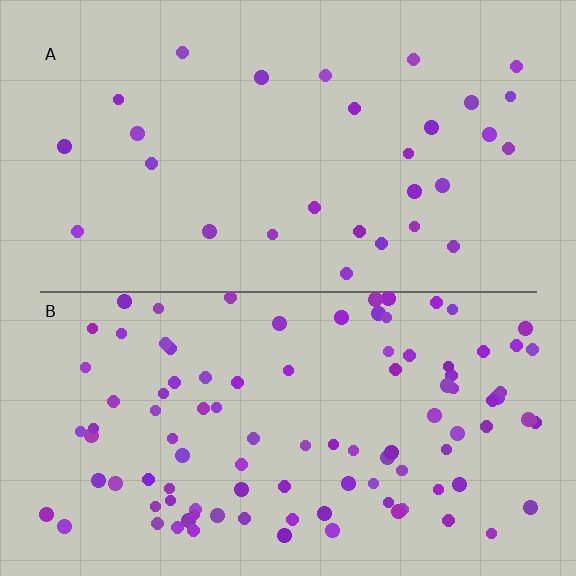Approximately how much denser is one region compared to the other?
Approximately 3.5× — region B over region A.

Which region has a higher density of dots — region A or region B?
B (the bottom).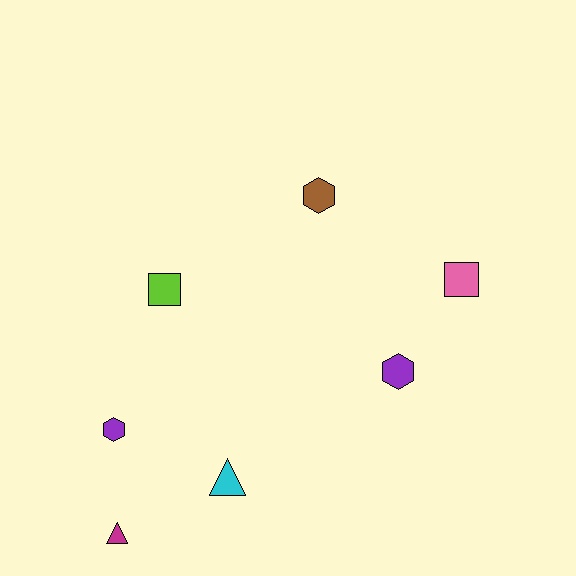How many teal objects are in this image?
There are no teal objects.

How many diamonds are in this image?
There are no diamonds.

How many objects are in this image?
There are 7 objects.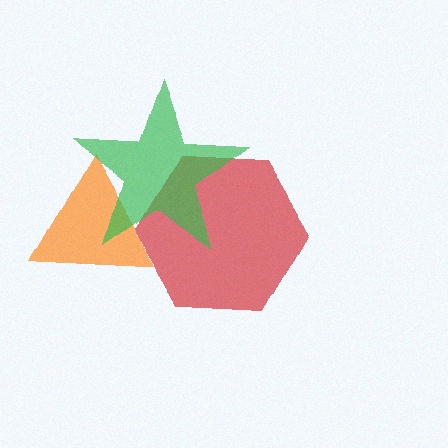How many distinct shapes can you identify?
There are 3 distinct shapes: a red hexagon, an orange triangle, a green star.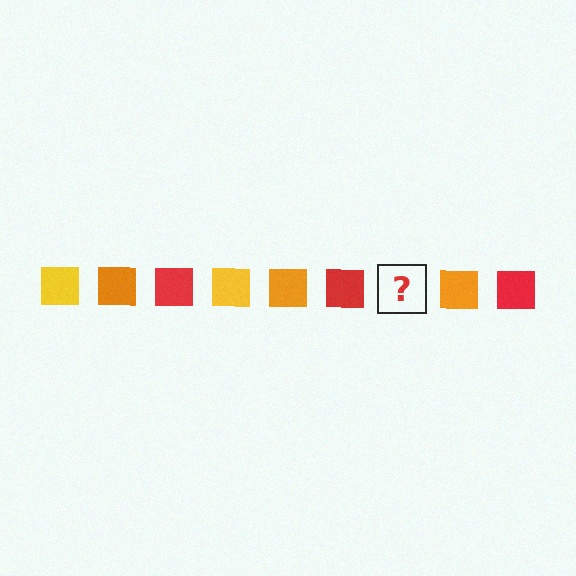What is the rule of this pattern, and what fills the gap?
The rule is that the pattern cycles through yellow, orange, red squares. The gap should be filled with a yellow square.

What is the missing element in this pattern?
The missing element is a yellow square.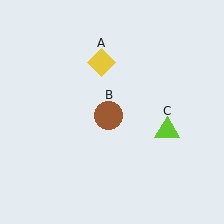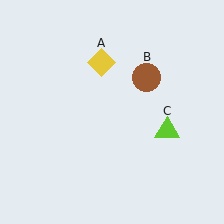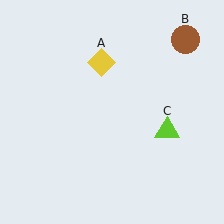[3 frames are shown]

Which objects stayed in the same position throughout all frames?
Yellow diamond (object A) and lime triangle (object C) remained stationary.